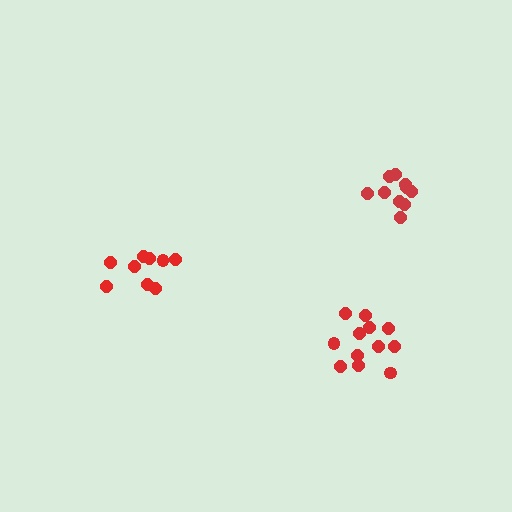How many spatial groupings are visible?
There are 3 spatial groupings.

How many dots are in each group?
Group 1: 9 dots, Group 2: 12 dots, Group 3: 10 dots (31 total).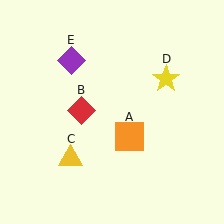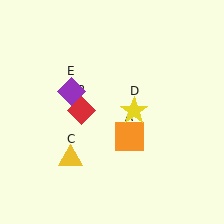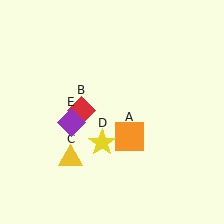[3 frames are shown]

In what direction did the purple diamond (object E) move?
The purple diamond (object E) moved down.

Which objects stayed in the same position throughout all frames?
Orange square (object A) and red diamond (object B) and yellow triangle (object C) remained stationary.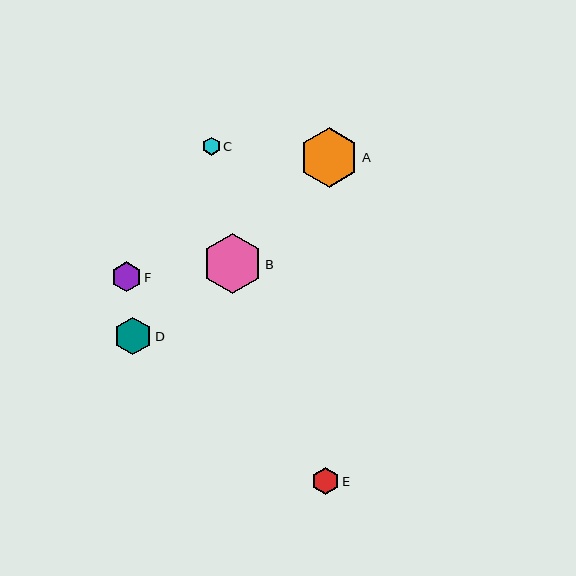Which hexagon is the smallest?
Hexagon C is the smallest with a size of approximately 18 pixels.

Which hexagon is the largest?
Hexagon A is the largest with a size of approximately 60 pixels.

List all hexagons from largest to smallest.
From largest to smallest: A, B, D, F, E, C.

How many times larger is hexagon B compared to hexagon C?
Hexagon B is approximately 3.2 times the size of hexagon C.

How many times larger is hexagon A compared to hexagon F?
Hexagon A is approximately 2.0 times the size of hexagon F.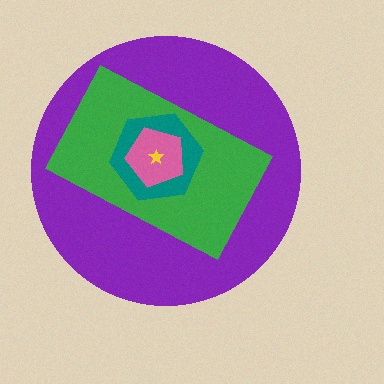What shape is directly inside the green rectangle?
The teal hexagon.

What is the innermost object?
The yellow star.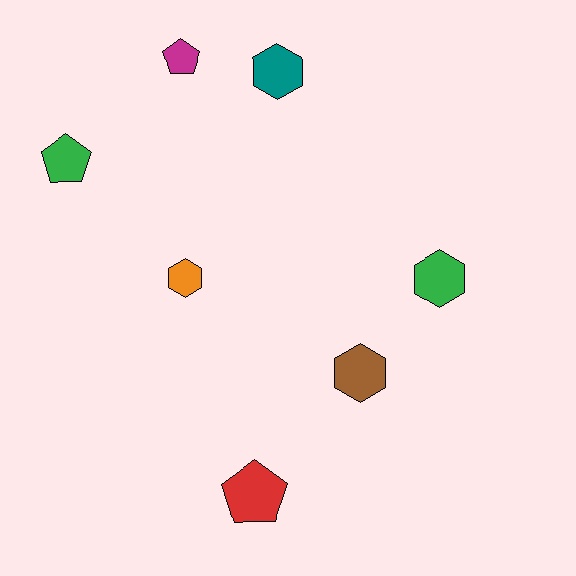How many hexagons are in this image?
There are 4 hexagons.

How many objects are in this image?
There are 7 objects.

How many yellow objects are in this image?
There are no yellow objects.